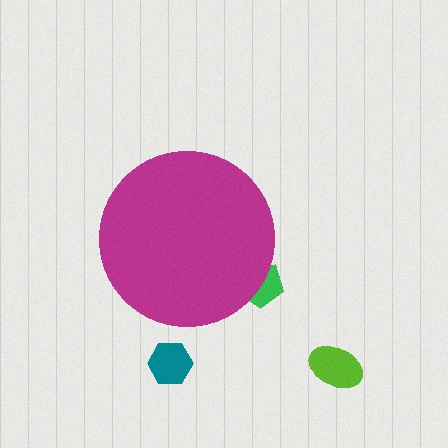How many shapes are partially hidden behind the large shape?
1 shape is partially hidden.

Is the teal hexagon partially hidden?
No, the teal hexagon is fully visible.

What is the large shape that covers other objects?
A magenta circle.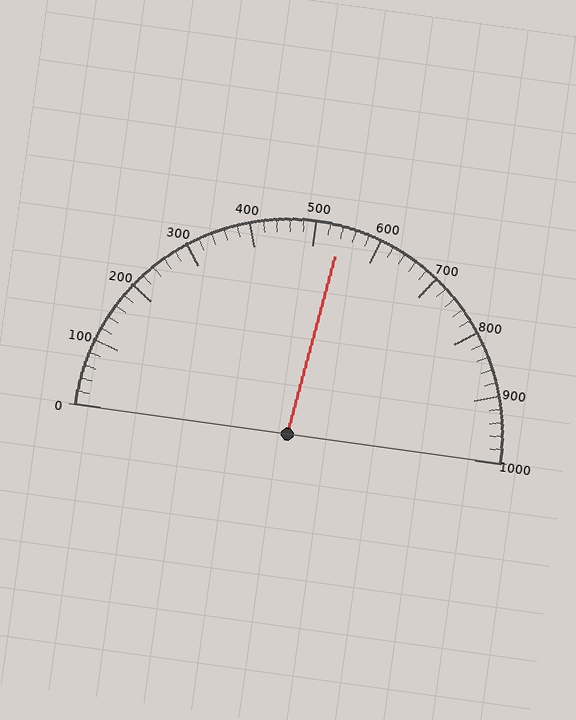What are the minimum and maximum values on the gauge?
The gauge ranges from 0 to 1000.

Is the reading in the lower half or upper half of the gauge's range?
The reading is in the upper half of the range (0 to 1000).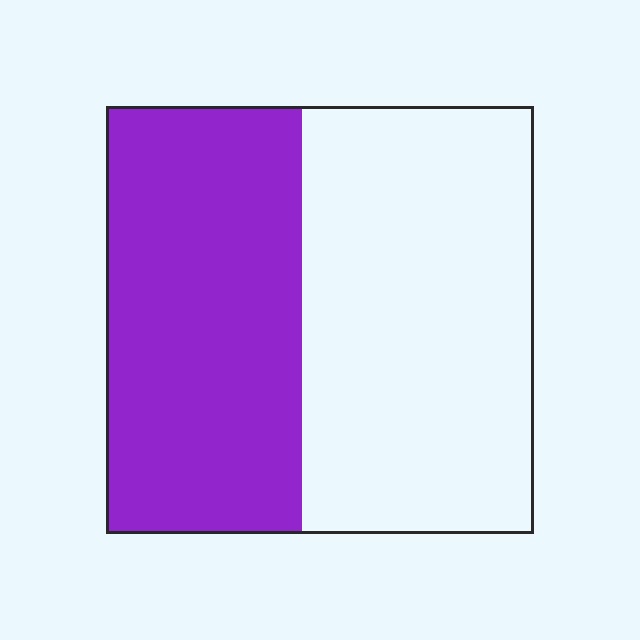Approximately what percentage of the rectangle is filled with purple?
Approximately 45%.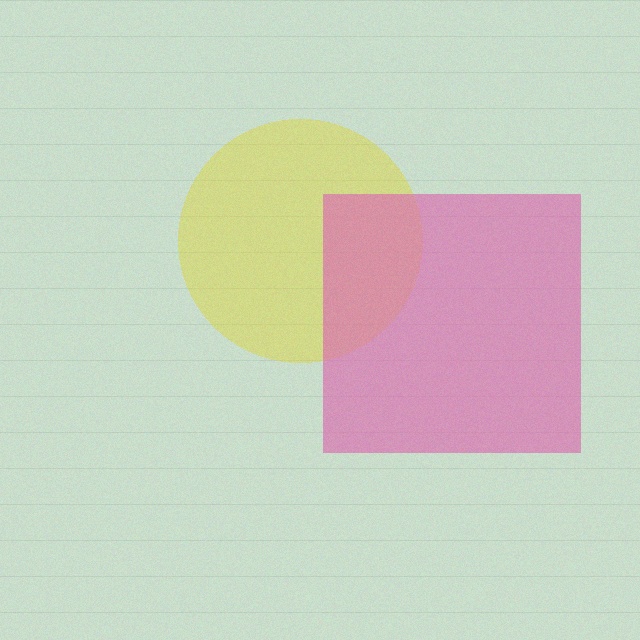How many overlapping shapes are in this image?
There are 2 overlapping shapes in the image.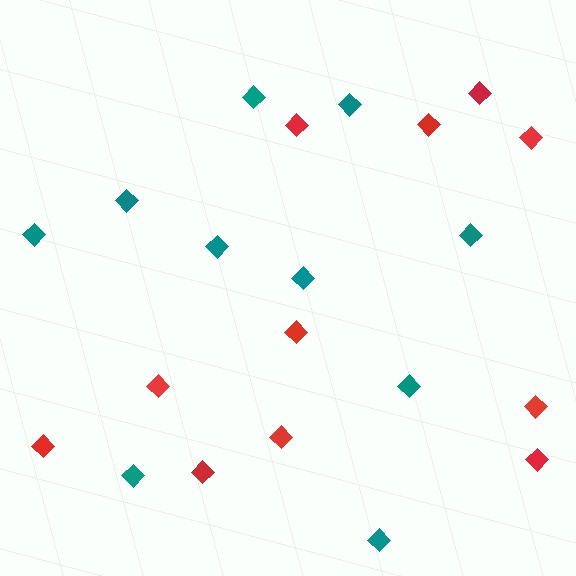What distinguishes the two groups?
There are 2 groups: one group of red diamonds (11) and one group of teal diamonds (10).